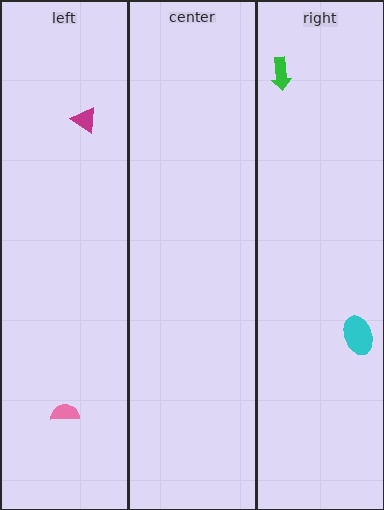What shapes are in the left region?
The pink semicircle, the magenta triangle.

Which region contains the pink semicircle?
The left region.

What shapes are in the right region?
The green arrow, the cyan ellipse.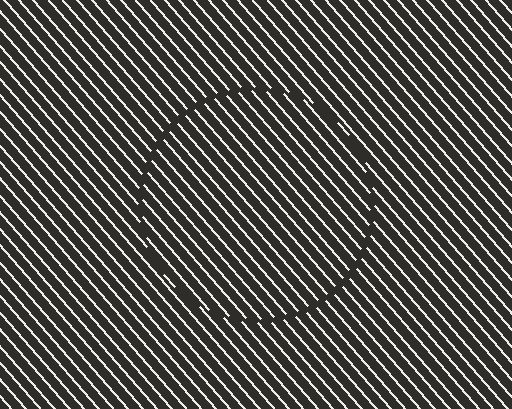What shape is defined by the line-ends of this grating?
An illusory circle. The interior of the shape contains the same grating, shifted by half a period — the contour is defined by the phase discontinuity where line-ends from the inner and outer gratings abut.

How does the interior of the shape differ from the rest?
The interior of the shape contains the same grating, shifted by half a period — the contour is defined by the phase discontinuity where line-ends from the inner and outer gratings abut.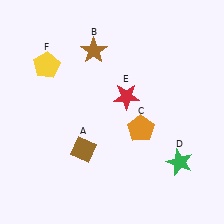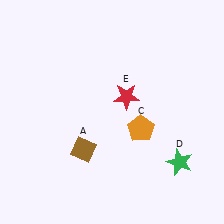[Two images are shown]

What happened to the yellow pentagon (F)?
The yellow pentagon (F) was removed in Image 2. It was in the top-left area of Image 1.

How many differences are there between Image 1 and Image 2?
There are 2 differences between the two images.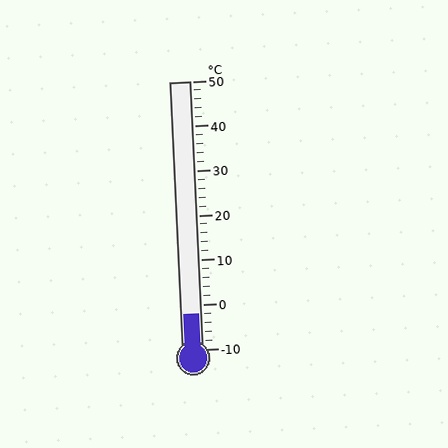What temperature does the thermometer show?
The thermometer shows approximately -2°C.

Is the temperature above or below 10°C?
The temperature is below 10°C.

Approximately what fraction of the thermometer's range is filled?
The thermometer is filled to approximately 15% of its range.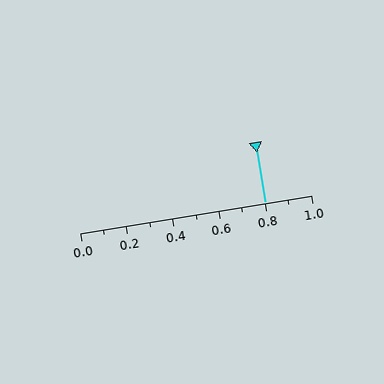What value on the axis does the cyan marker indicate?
The marker indicates approximately 0.8.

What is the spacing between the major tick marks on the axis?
The major ticks are spaced 0.2 apart.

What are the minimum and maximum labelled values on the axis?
The axis runs from 0.0 to 1.0.